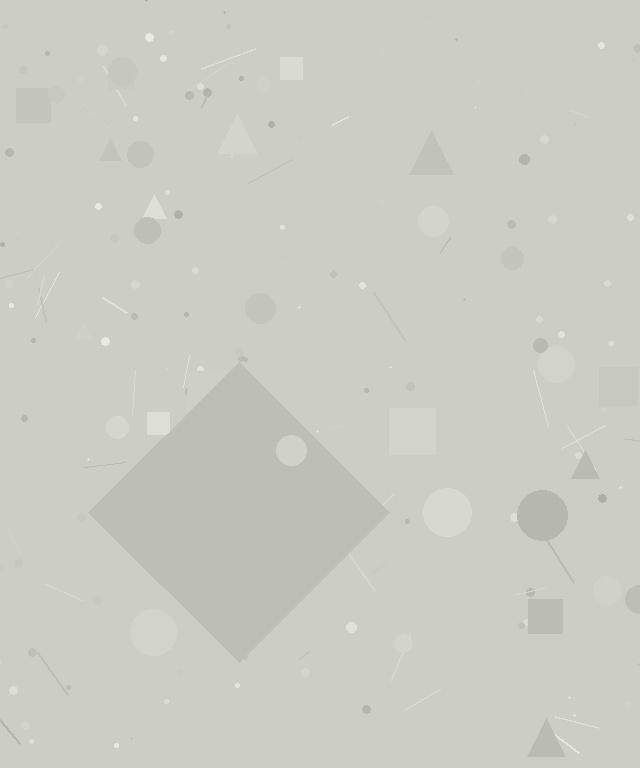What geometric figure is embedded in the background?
A diamond is embedded in the background.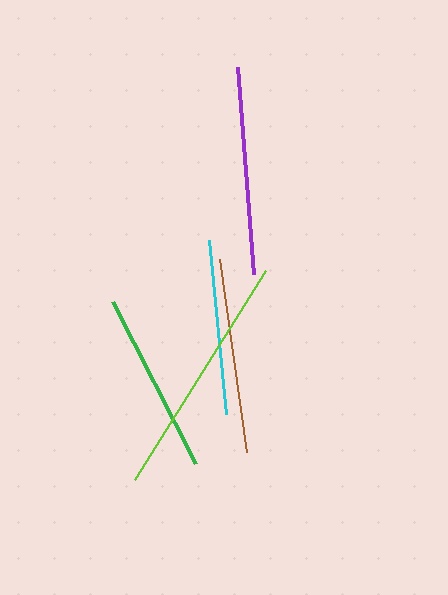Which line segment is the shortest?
The cyan line is the shortest at approximately 175 pixels.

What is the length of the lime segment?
The lime segment is approximately 246 pixels long.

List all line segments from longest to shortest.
From longest to shortest: lime, purple, brown, green, cyan.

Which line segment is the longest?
The lime line is the longest at approximately 246 pixels.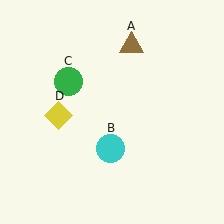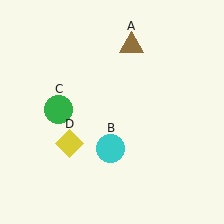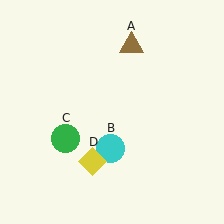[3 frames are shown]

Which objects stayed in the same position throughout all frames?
Brown triangle (object A) and cyan circle (object B) remained stationary.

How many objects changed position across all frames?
2 objects changed position: green circle (object C), yellow diamond (object D).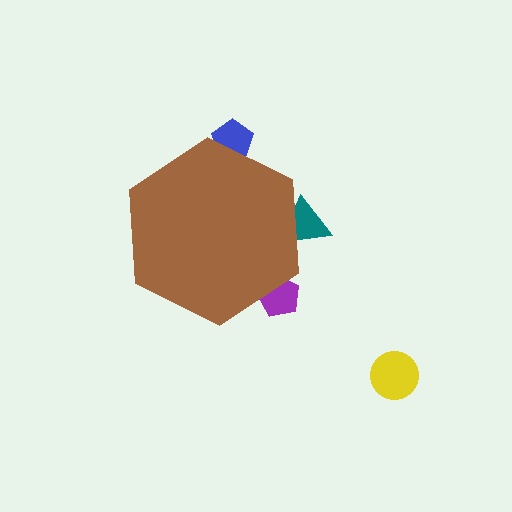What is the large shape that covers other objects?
A brown hexagon.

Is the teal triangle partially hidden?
Yes, the teal triangle is partially hidden behind the brown hexagon.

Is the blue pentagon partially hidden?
Yes, the blue pentagon is partially hidden behind the brown hexagon.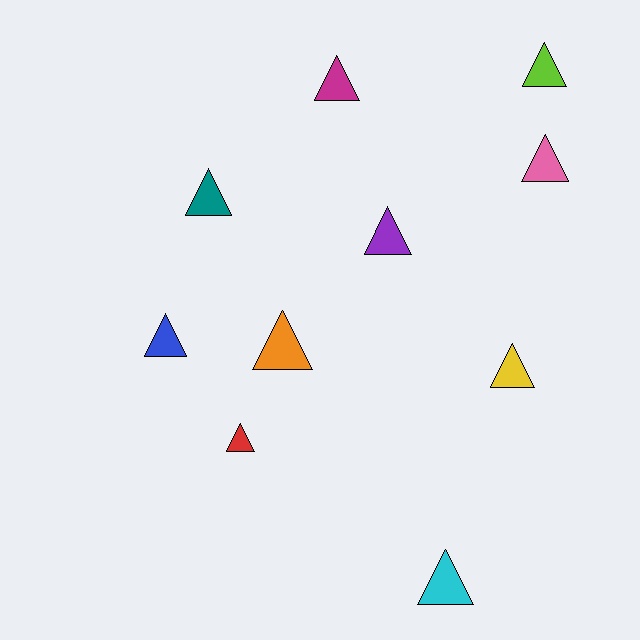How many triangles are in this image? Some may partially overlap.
There are 10 triangles.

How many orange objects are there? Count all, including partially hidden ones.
There is 1 orange object.